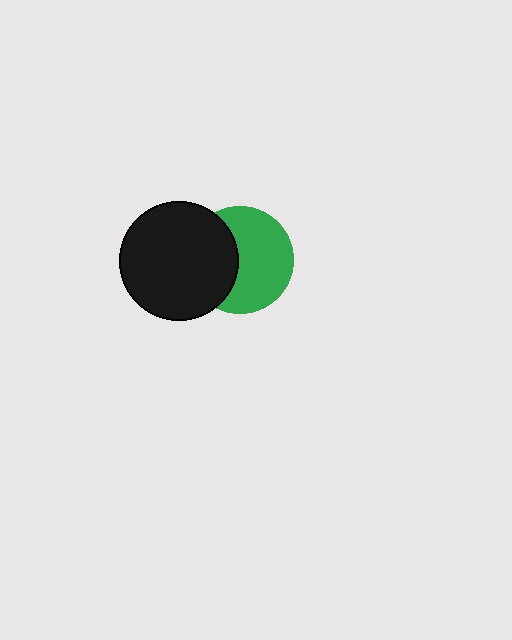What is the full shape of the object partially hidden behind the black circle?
The partially hidden object is a green circle.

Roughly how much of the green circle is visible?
About half of it is visible (roughly 61%).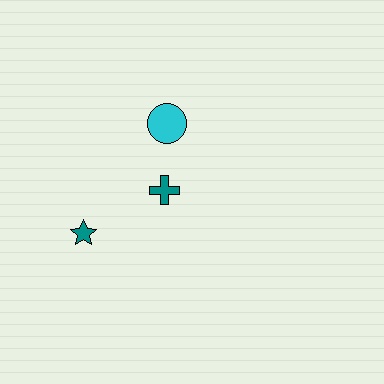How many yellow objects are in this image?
There are no yellow objects.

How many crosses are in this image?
There is 1 cross.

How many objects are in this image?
There are 3 objects.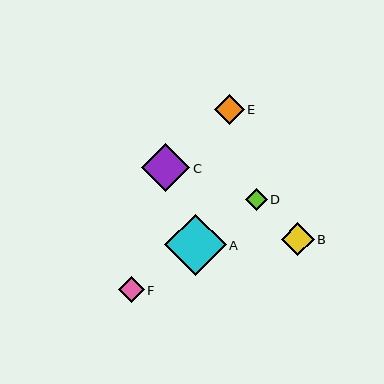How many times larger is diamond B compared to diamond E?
Diamond B is approximately 1.1 times the size of diamond E.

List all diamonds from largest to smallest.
From largest to smallest: A, C, B, E, F, D.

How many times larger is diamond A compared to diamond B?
Diamond A is approximately 1.9 times the size of diamond B.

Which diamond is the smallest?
Diamond D is the smallest with a size of approximately 22 pixels.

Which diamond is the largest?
Diamond A is the largest with a size of approximately 62 pixels.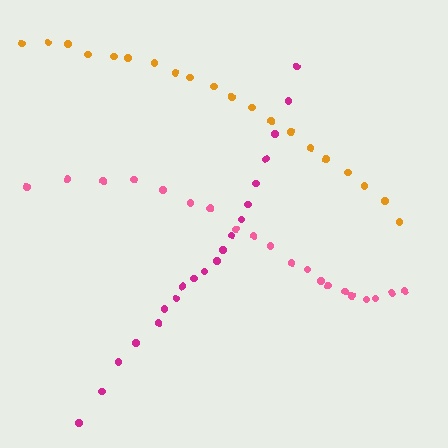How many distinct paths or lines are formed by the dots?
There are 3 distinct paths.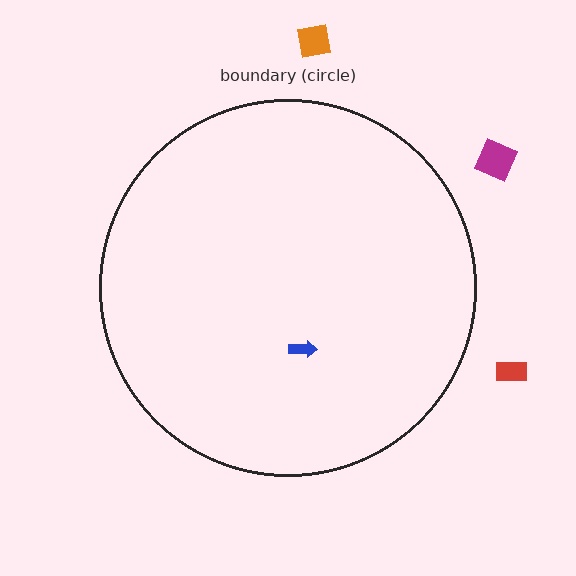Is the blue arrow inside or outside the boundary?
Inside.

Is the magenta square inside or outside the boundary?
Outside.